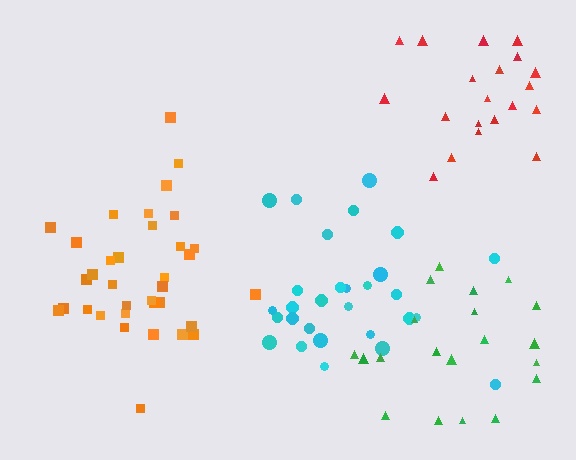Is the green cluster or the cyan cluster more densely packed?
Cyan.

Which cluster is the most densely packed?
Orange.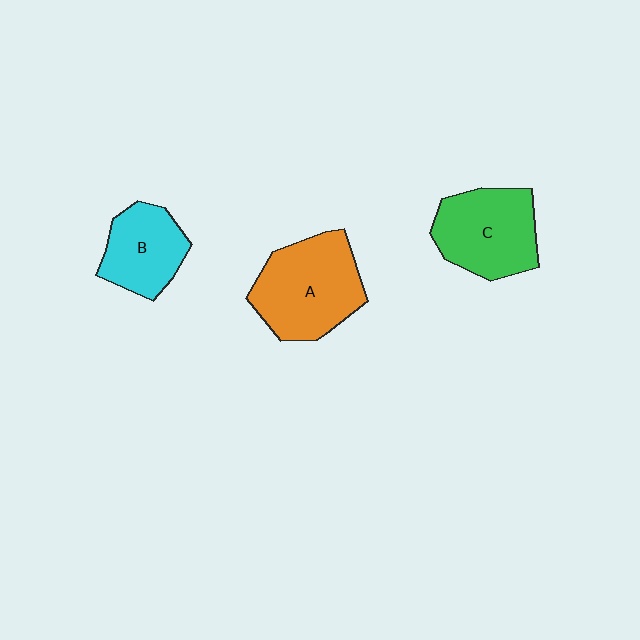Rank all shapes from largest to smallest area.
From largest to smallest: A (orange), C (green), B (cyan).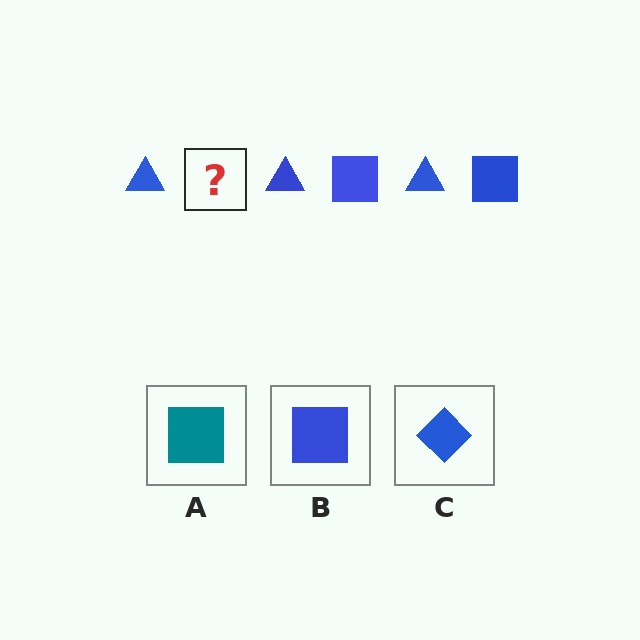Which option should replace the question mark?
Option B.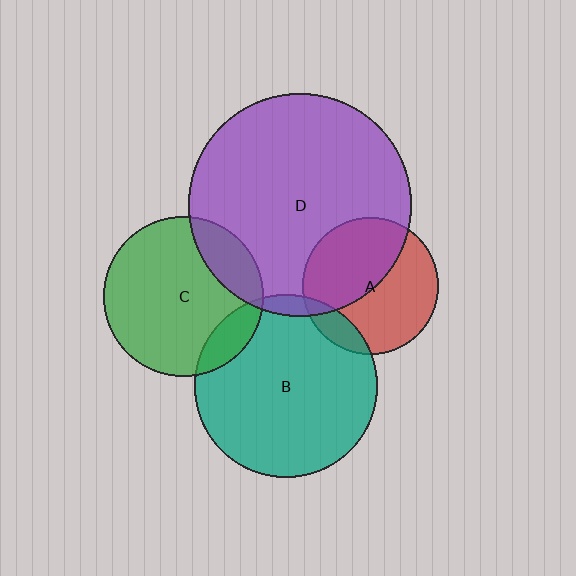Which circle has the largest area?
Circle D (purple).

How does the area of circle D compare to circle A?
Approximately 2.7 times.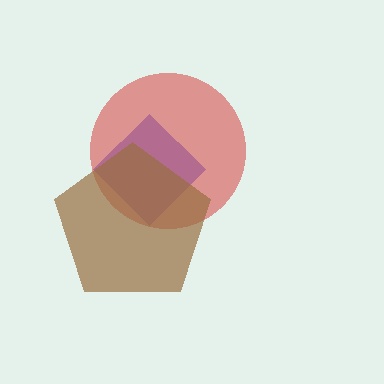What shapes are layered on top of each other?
The layered shapes are: a blue diamond, a red circle, a brown pentagon.